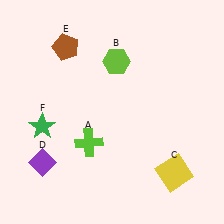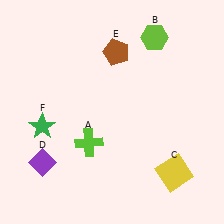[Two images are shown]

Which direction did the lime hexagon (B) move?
The lime hexagon (B) moved right.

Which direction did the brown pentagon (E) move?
The brown pentagon (E) moved right.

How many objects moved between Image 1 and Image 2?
2 objects moved between the two images.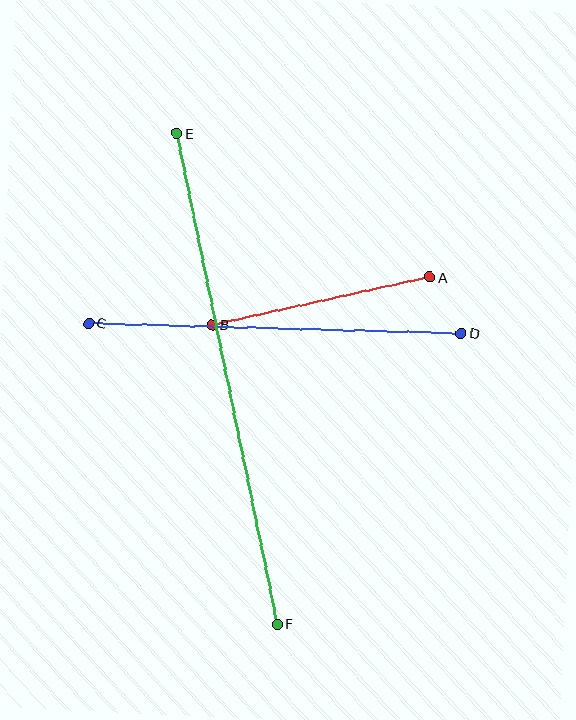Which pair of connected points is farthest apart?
Points E and F are farthest apart.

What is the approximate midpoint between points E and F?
The midpoint is at approximately (227, 379) pixels.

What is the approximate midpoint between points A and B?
The midpoint is at approximately (321, 301) pixels.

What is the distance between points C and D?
The distance is approximately 373 pixels.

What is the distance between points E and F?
The distance is approximately 501 pixels.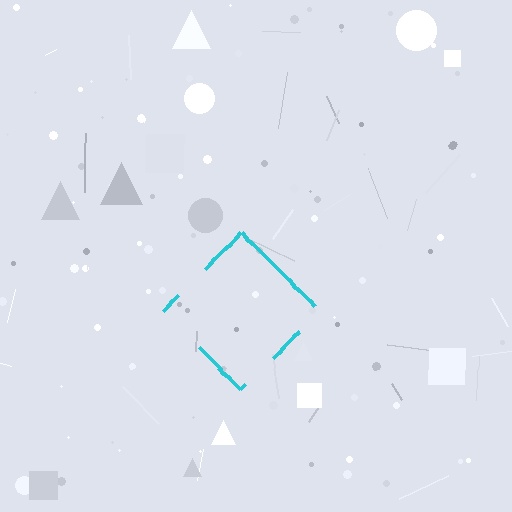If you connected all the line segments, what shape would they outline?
They would outline a diamond.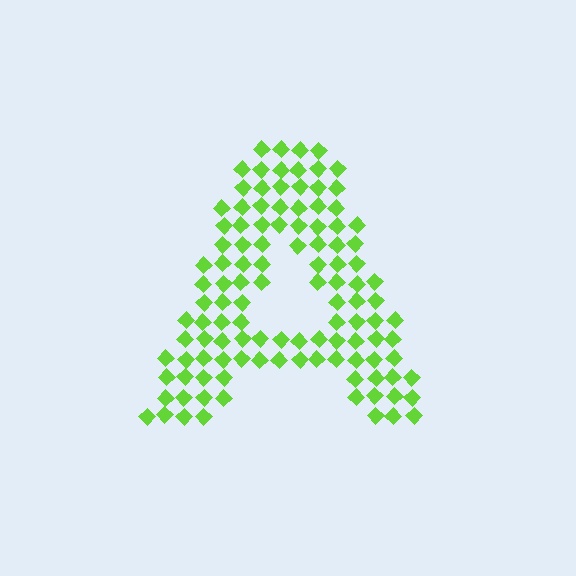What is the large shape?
The large shape is the letter A.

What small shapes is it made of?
It is made of small diamonds.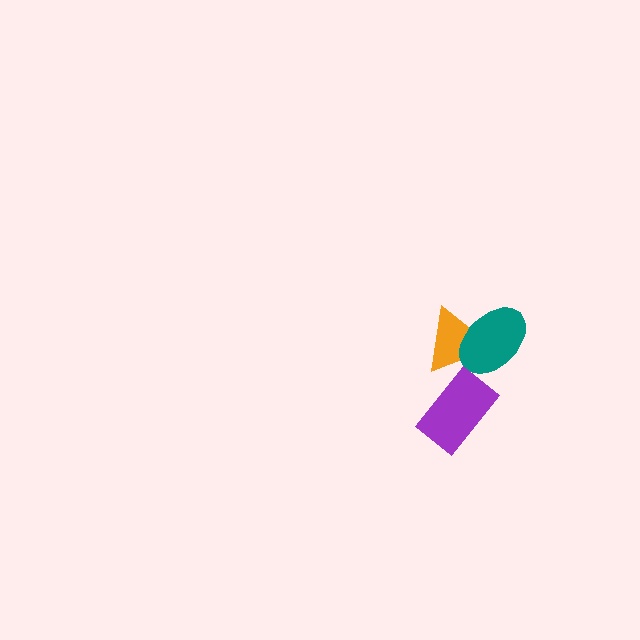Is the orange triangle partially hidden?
Yes, it is partially covered by another shape.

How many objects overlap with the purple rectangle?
0 objects overlap with the purple rectangle.